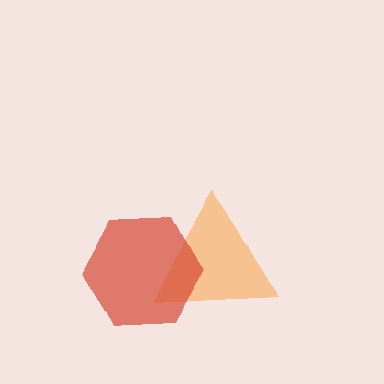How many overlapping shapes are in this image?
There are 2 overlapping shapes in the image.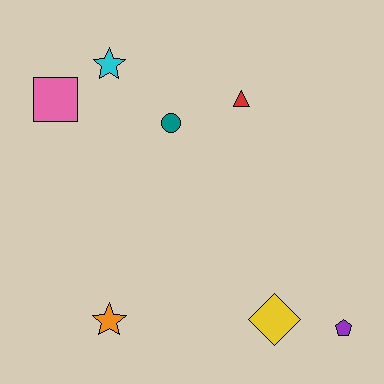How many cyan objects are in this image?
There is 1 cyan object.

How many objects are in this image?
There are 7 objects.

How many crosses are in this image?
There are no crosses.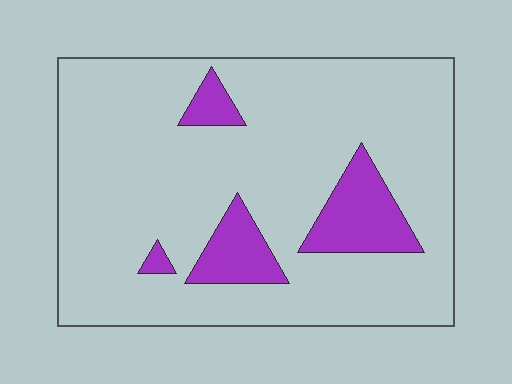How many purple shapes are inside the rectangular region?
4.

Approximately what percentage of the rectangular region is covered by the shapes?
Approximately 15%.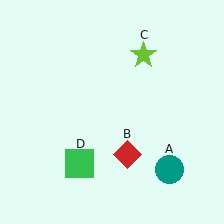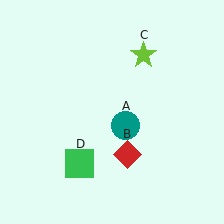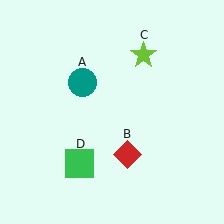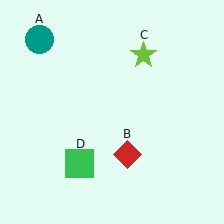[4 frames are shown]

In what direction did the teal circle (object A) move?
The teal circle (object A) moved up and to the left.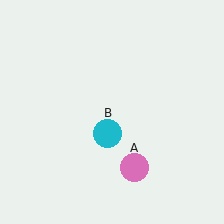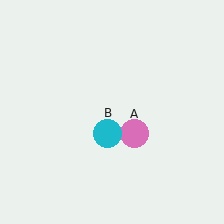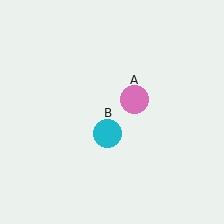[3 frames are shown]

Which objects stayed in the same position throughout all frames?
Cyan circle (object B) remained stationary.